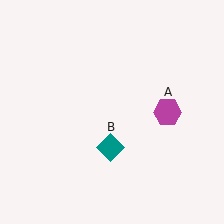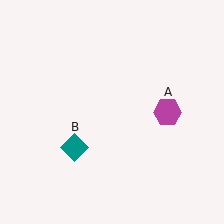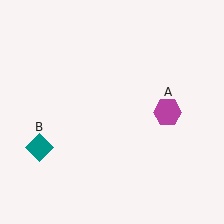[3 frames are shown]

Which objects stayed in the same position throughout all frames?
Magenta hexagon (object A) remained stationary.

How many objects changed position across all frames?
1 object changed position: teal diamond (object B).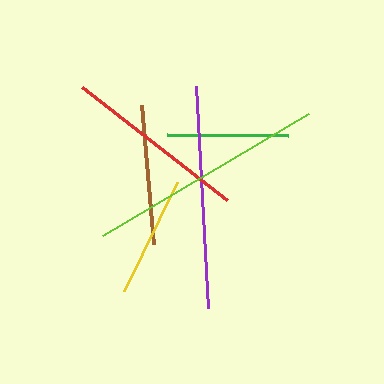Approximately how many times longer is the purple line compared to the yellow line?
The purple line is approximately 1.8 times the length of the yellow line.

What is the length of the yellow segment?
The yellow segment is approximately 121 pixels long.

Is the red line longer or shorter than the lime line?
The lime line is longer than the red line.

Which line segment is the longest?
The lime line is the longest at approximately 239 pixels.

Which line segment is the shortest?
The green line is the shortest at approximately 121 pixels.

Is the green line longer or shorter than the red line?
The red line is longer than the green line.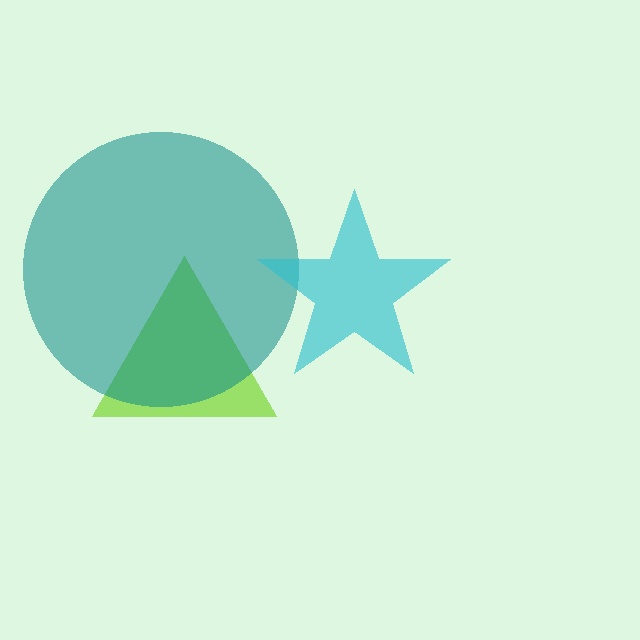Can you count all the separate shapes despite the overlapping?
Yes, there are 3 separate shapes.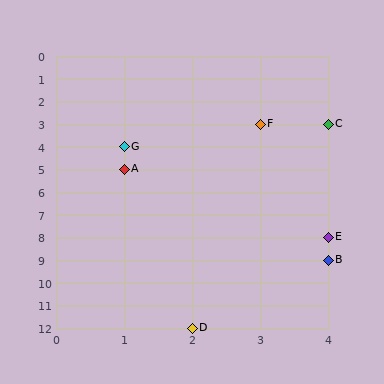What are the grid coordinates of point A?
Point A is at grid coordinates (1, 5).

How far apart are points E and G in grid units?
Points E and G are 3 columns and 4 rows apart (about 5.0 grid units diagonally).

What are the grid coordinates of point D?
Point D is at grid coordinates (2, 12).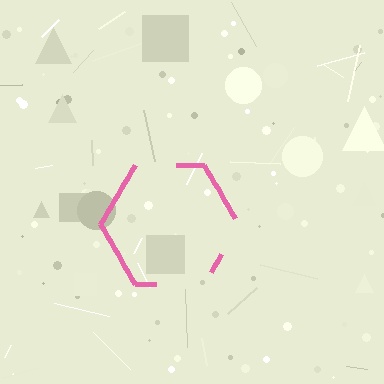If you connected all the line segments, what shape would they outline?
They would outline a hexagon.